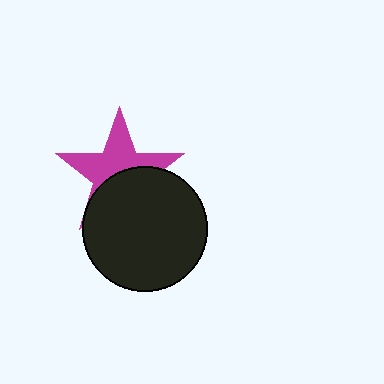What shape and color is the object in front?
The object in front is a black circle.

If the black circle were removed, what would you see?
You would see the complete magenta star.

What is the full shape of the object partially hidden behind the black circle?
The partially hidden object is a magenta star.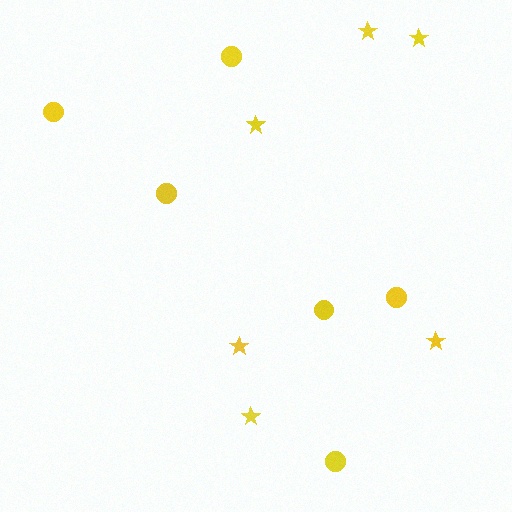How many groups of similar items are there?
There are 2 groups: one group of stars (6) and one group of circles (6).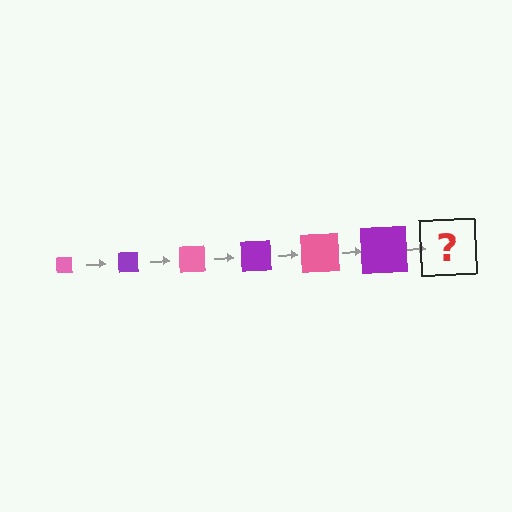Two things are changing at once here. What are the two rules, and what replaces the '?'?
The two rules are that the square grows larger each step and the color cycles through pink and purple. The '?' should be a pink square, larger than the previous one.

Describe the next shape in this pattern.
It should be a pink square, larger than the previous one.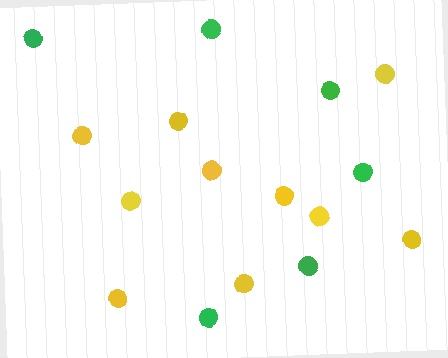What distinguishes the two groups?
There are 2 groups: one group of green circles (6) and one group of yellow circles (10).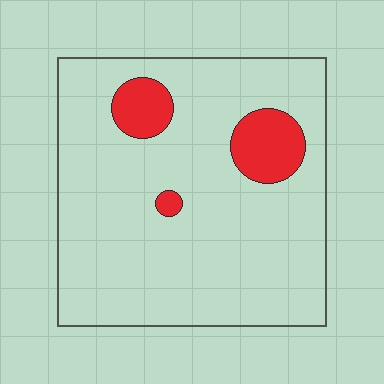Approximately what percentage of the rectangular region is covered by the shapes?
Approximately 10%.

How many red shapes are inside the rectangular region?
3.